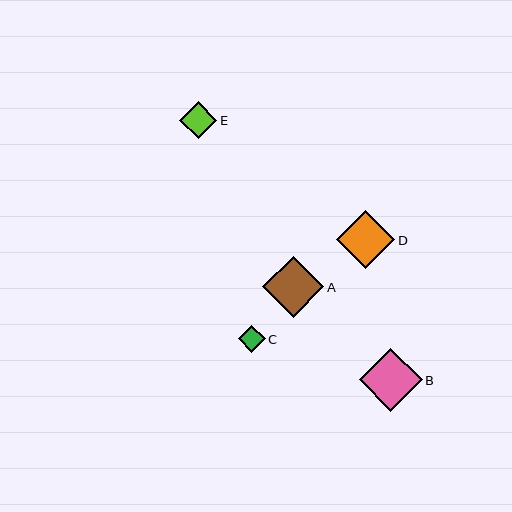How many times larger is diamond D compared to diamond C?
Diamond D is approximately 2.2 times the size of diamond C.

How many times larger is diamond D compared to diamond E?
Diamond D is approximately 1.6 times the size of diamond E.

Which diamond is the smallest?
Diamond C is the smallest with a size of approximately 27 pixels.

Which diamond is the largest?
Diamond B is the largest with a size of approximately 63 pixels.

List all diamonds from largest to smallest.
From largest to smallest: B, A, D, E, C.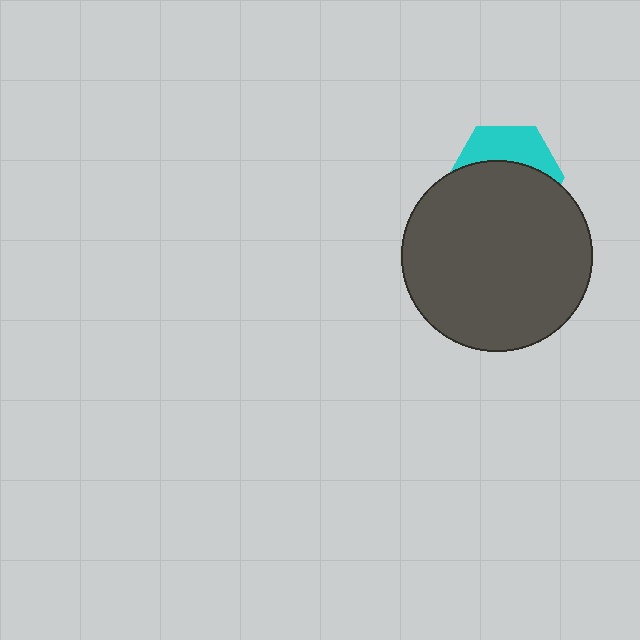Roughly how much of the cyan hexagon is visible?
A small part of it is visible (roughly 36%).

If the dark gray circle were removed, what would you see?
You would see the complete cyan hexagon.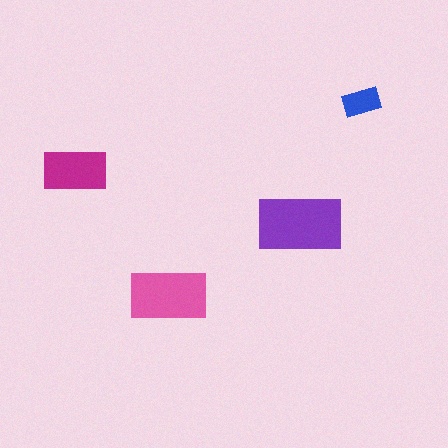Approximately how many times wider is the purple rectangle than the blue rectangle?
About 2.5 times wider.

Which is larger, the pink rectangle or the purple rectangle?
The purple one.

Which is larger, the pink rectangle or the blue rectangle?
The pink one.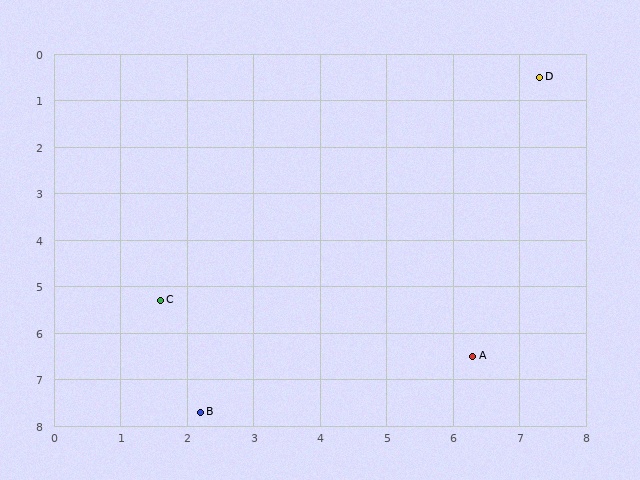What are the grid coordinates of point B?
Point B is at approximately (2.2, 7.7).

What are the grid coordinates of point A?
Point A is at approximately (6.3, 6.5).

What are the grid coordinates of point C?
Point C is at approximately (1.6, 5.3).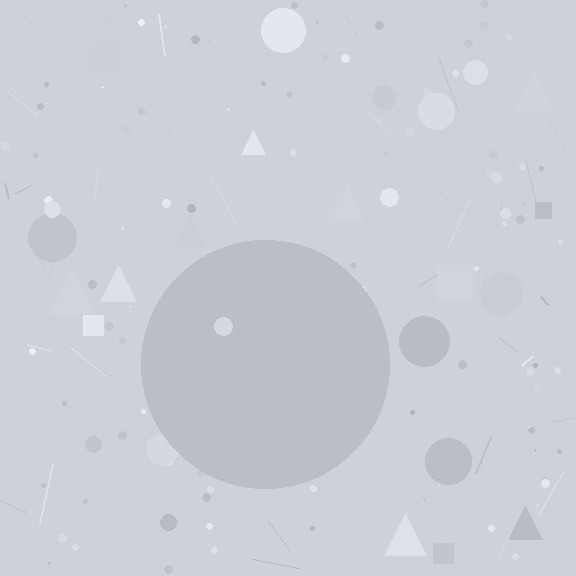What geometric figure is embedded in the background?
A circle is embedded in the background.